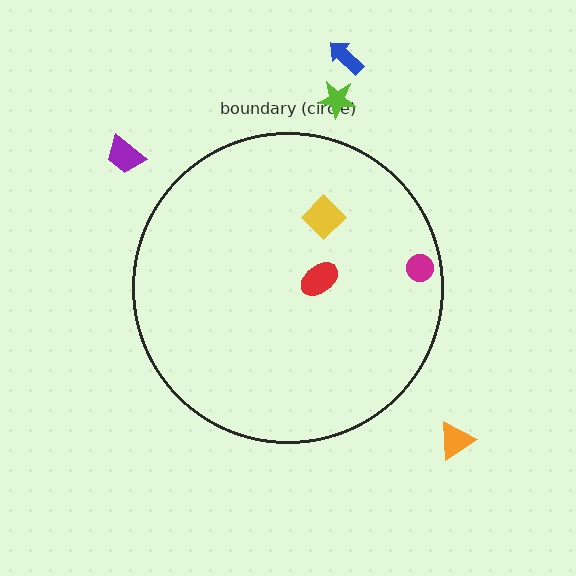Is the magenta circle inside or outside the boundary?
Inside.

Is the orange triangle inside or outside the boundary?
Outside.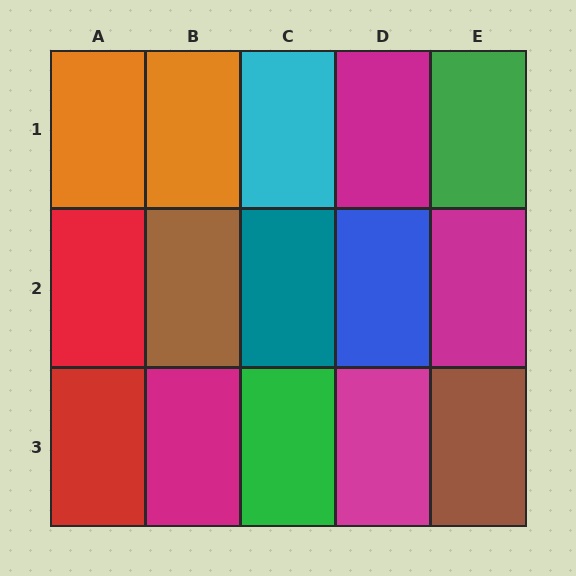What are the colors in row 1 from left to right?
Orange, orange, cyan, magenta, green.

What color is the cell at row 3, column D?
Magenta.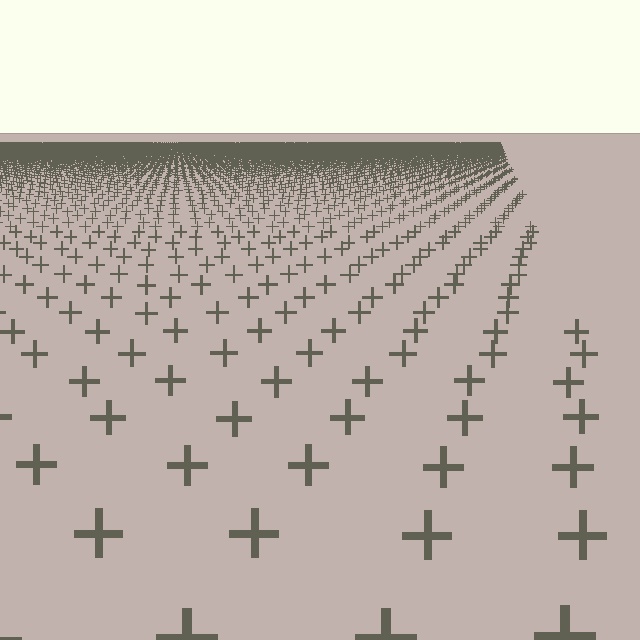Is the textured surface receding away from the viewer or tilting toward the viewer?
The surface is receding away from the viewer. Texture elements get smaller and denser toward the top.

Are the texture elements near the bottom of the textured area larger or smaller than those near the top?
Larger. Near the bottom, elements are closer to the viewer and appear at a bigger on-screen size.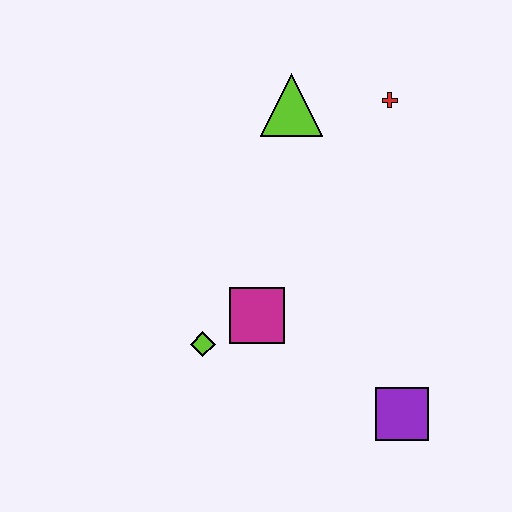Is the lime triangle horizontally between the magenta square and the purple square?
Yes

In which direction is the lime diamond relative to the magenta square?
The lime diamond is to the left of the magenta square.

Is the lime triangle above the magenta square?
Yes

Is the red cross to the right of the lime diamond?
Yes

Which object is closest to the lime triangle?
The red cross is closest to the lime triangle.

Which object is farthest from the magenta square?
The red cross is farthest from the magenta square.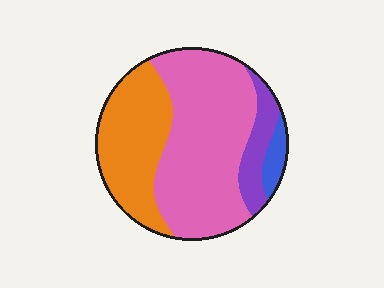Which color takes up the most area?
Pink, at roughly 55%.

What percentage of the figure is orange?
Orange takes up about one third (1/3) of the figure.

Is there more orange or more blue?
Orange.